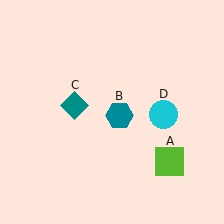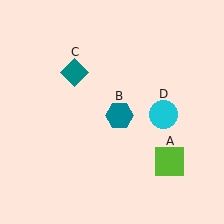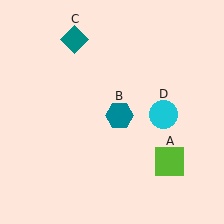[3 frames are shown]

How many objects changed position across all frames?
1 object changed position: teal diamond (object C).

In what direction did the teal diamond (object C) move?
The teal diamond (object C) moved up.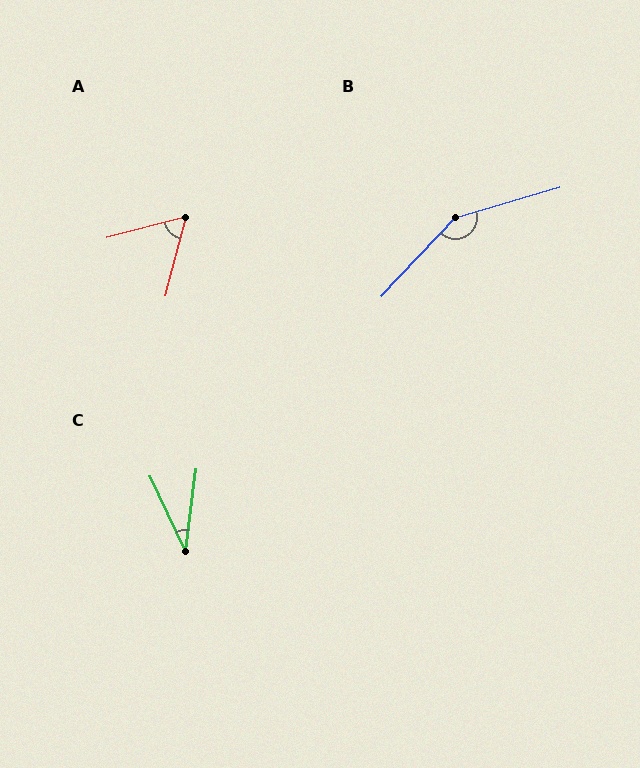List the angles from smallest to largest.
C (32°), A (61°), B (149°).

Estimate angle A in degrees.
Approximately 61 degrees.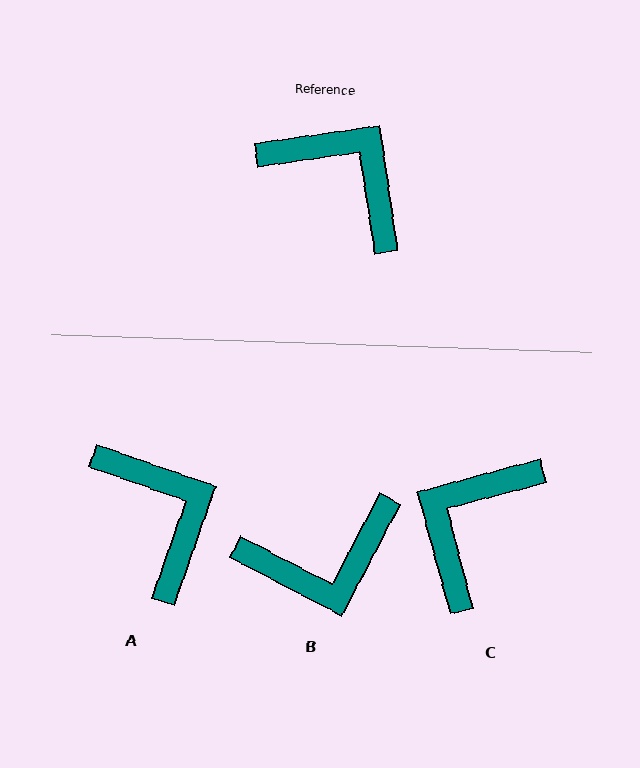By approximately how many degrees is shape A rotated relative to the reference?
Approximately 28 degrees clockwise.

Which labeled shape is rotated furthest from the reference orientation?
B, about 126 degrees away.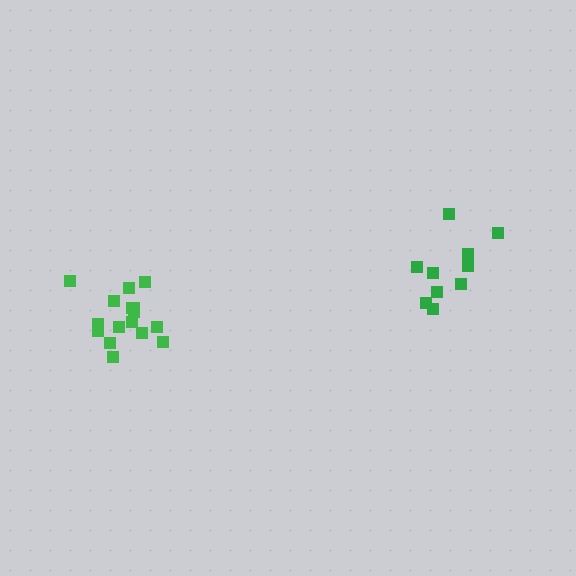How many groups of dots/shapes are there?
There are 2 groups.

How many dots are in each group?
Group 1: 10 dots, Group 2: 16 dots (26 total).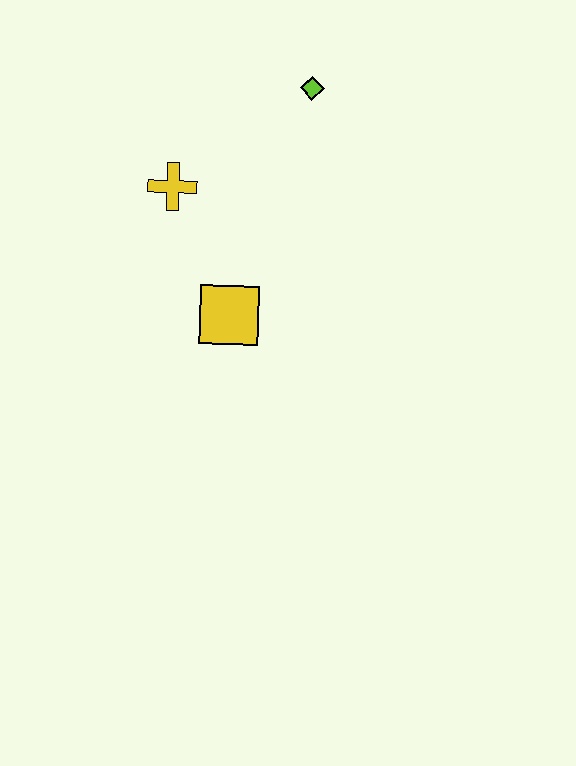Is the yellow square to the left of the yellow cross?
No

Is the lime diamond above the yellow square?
Yes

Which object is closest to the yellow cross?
The yellow square is closest to the yellow cross.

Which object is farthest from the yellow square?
The lime diamond is farthest from the yellow square.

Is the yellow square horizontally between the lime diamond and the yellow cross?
Yes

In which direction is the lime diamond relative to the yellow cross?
The lime diamond is to the right of the yellow cross.